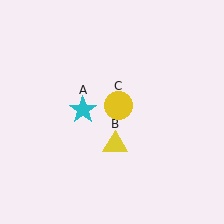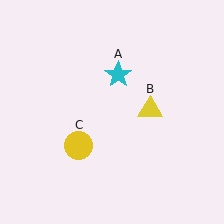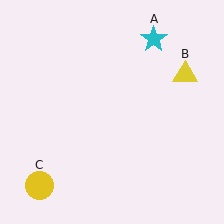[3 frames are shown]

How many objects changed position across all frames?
3 objects changed position: cyan star (object A), yellow triangle (object B), yellow circle (object C).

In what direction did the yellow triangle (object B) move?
The yellow triangle (object B) moved up and to the right.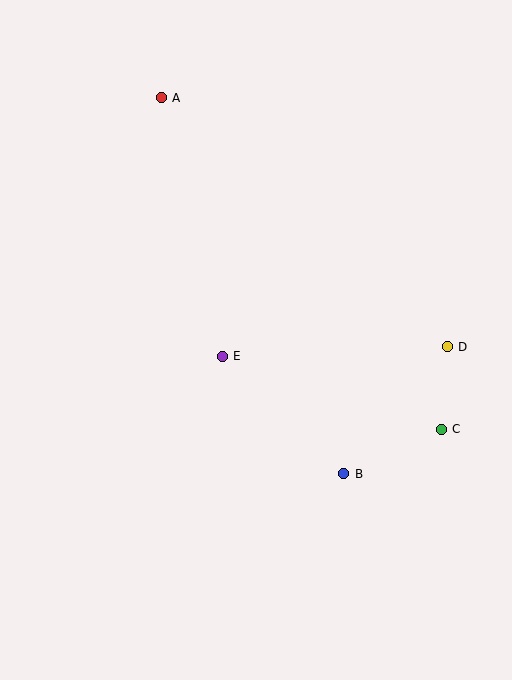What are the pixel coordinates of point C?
Point C is at (441, 429).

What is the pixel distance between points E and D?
The distance between E and D is 225 pixels.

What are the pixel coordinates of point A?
Point A is at (161, 98).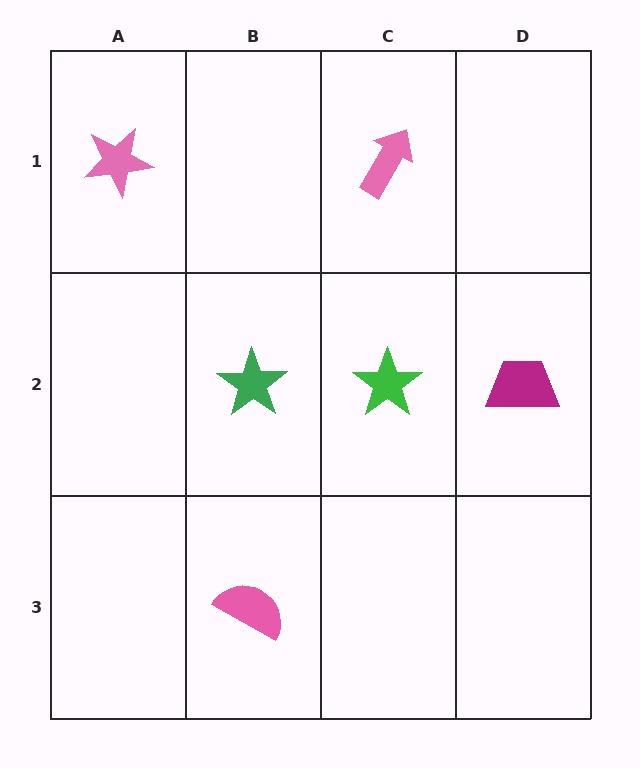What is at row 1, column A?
A pink star.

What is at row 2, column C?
A green star.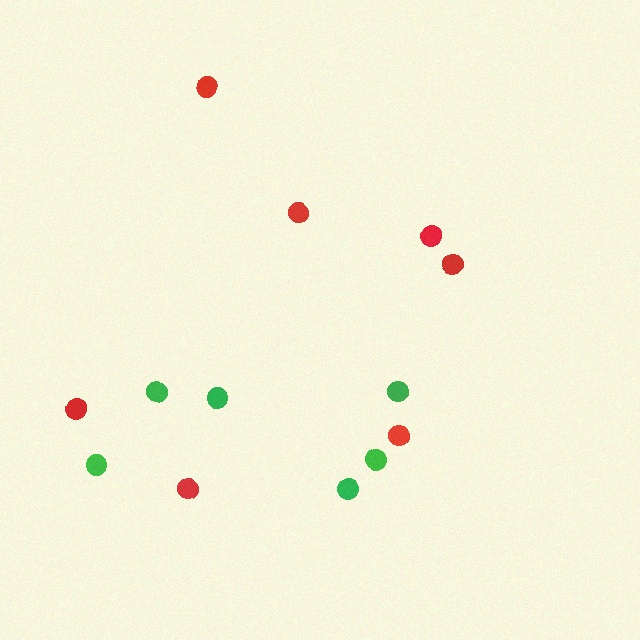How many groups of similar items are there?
There are 2 groups: one group of red circles (7) and one group of green circles (6).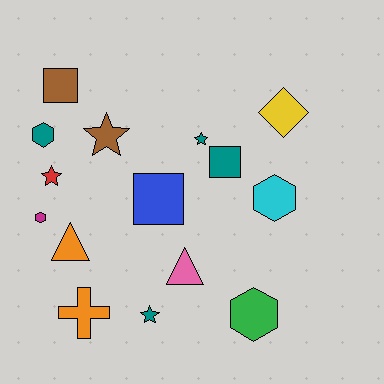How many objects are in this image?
There are 15 objects.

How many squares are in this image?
There are 3 squares.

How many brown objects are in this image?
There are 2 brown objects.